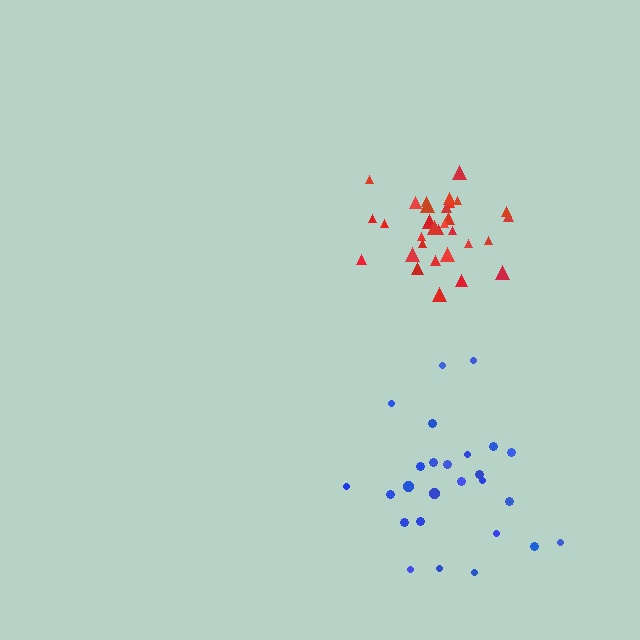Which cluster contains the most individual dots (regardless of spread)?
Red (31).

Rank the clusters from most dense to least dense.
red, blue.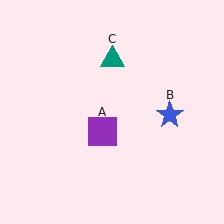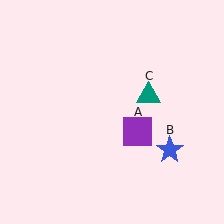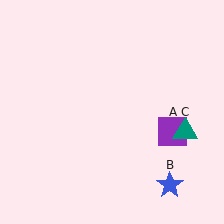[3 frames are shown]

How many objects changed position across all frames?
3 objects changed position: purple square (object A), blue star (object B), teal triangle (object C).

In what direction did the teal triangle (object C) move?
The teal triangle (object C) moved down and to the right.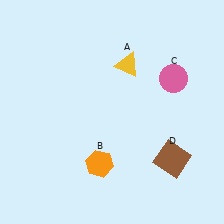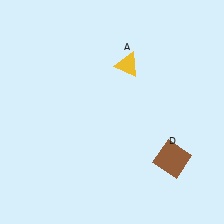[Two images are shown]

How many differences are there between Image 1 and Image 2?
There are 2 differences between the two images.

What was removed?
The pink circle (C), the orange hexagon (B) were removed in Image 2.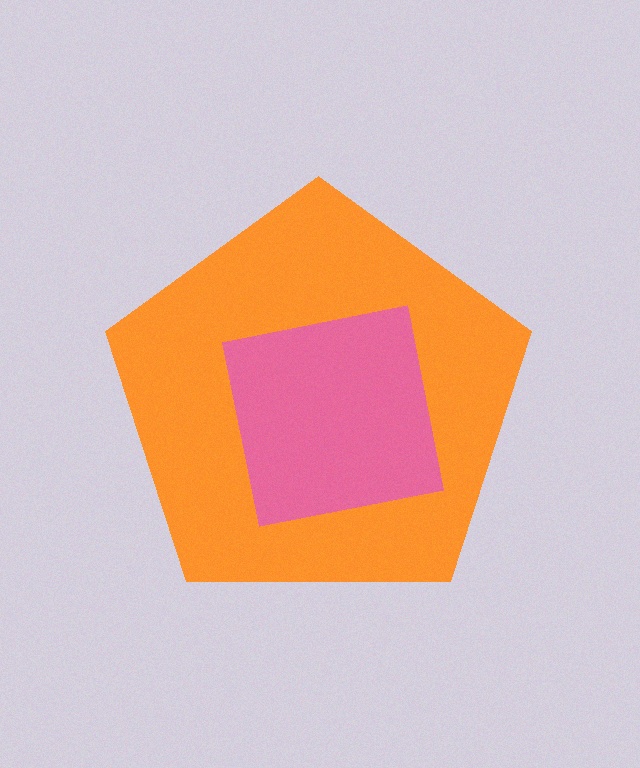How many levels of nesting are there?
2.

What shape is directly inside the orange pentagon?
The pink square.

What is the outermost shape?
The orange pentagon.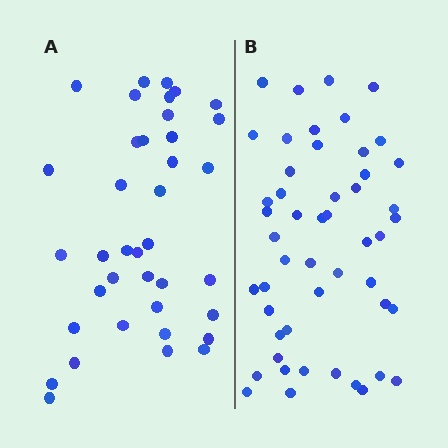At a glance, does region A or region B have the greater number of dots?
Region B (the right region) has more dots.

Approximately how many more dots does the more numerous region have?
Region B has roughly 12 or so more dots than region A.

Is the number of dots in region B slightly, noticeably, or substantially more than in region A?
Region B has noticeably more, but not dramatically so. The ratio is roughly 1.3 to 1.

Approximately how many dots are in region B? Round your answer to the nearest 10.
About 50 dots.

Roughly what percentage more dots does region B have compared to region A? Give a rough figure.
About 30% more.